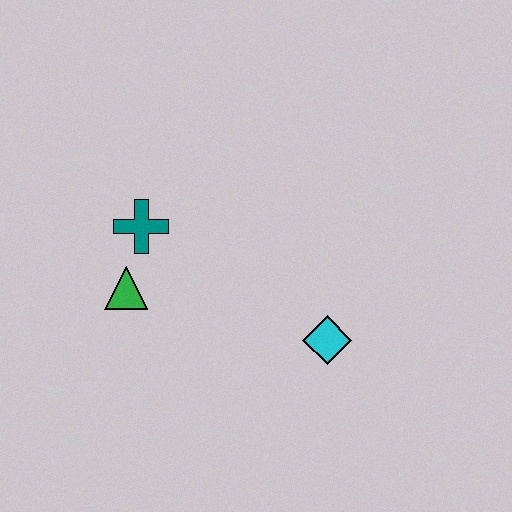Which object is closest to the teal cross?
The green triangle is closest to the teal cross.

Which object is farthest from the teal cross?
The cyan diamond is farthest from the teal cross.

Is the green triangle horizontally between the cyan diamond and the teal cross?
No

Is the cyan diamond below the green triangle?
Yes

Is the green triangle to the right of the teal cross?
No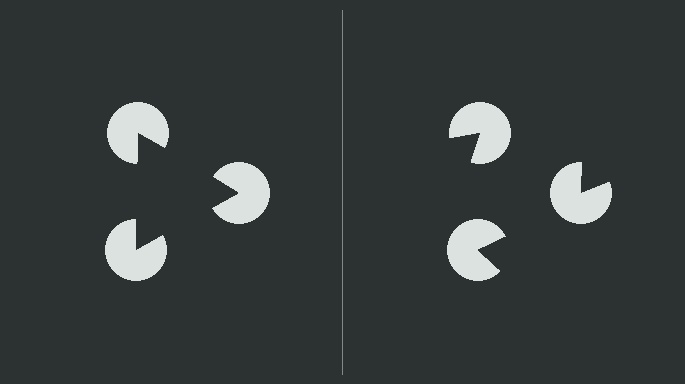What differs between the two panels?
The pac-man discs are positioned identically on both sides; only the wedge orientations differ. On the left they align to a triangle; on the right they are misaligned.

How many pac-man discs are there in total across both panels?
6 — 3 on each side.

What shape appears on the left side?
An illusory triangle.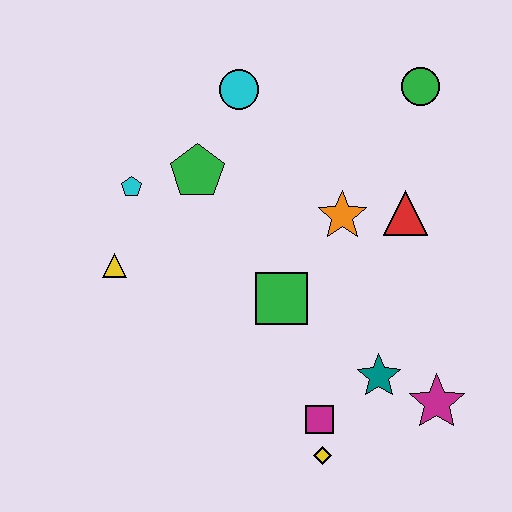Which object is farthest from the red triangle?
The yellow triangle is farthest from the red triangle.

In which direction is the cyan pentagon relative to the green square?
The cyan pentagon is to the left of the green square.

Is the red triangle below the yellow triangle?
No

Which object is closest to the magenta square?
The yellow diamond is closest to the magenta square.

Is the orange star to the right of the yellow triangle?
Yes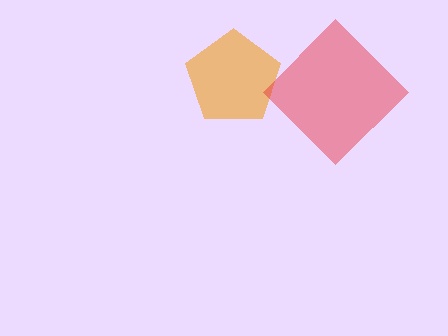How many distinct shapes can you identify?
There are 2 distinct shapes: an orange pentagon, a red diamond.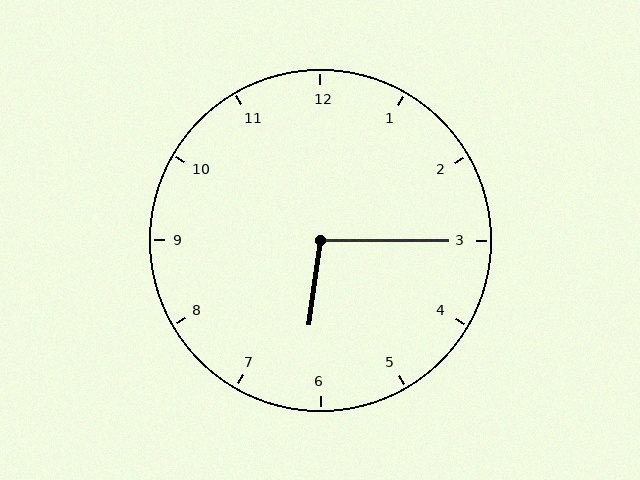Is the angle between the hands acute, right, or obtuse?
It is obtuse.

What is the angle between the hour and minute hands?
Approximately 98 degrees.